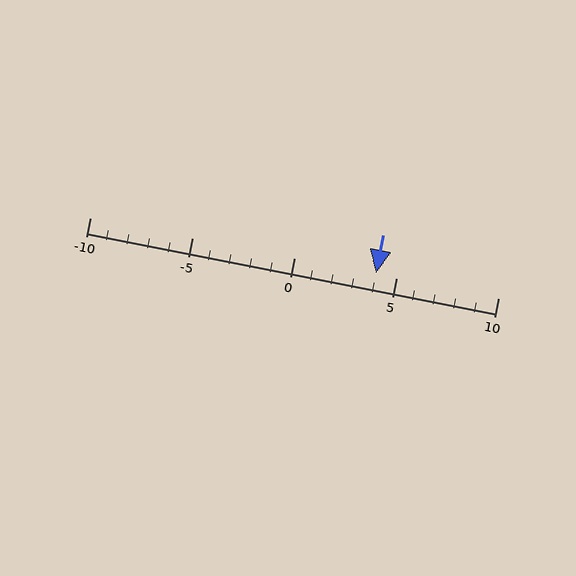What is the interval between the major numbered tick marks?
The major tick marks are spaced 5 units apart.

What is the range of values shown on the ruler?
The ruler shows values from -10 to 10.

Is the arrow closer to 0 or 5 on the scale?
The arrow is closer to 5.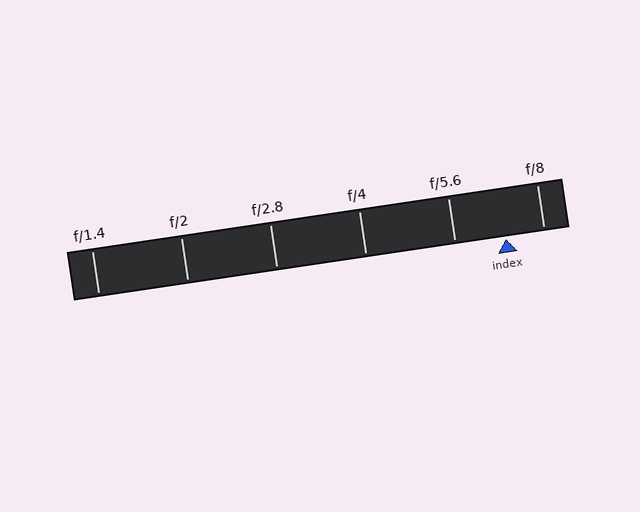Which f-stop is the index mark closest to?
The index mark is closest to f/8.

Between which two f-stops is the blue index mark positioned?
The index mark is between f/5.6 and f/8.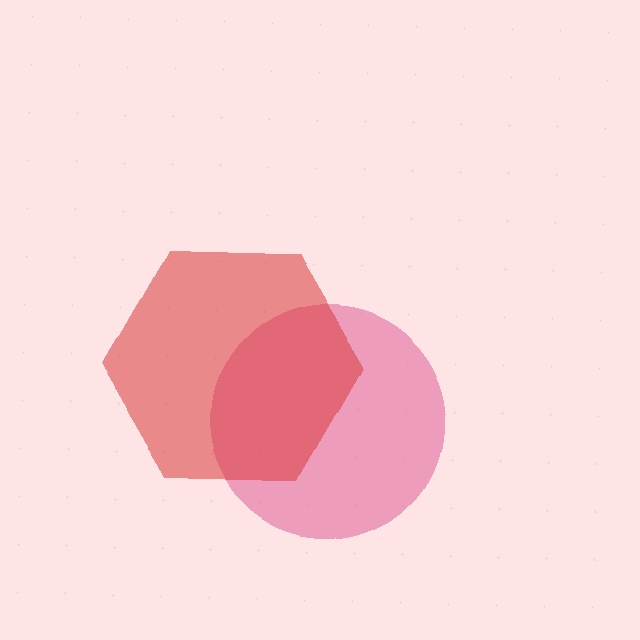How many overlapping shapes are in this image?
There are 2 overlapping shapes in the image.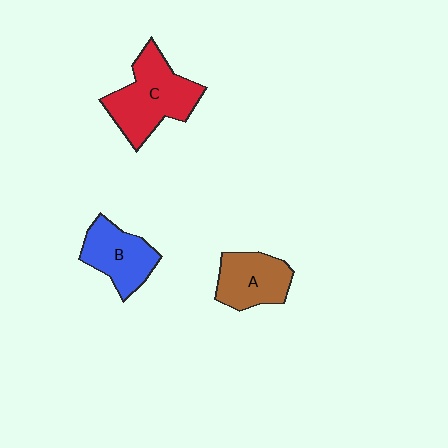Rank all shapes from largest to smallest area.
From largest to smallest: C (red), B (blue), A (brown).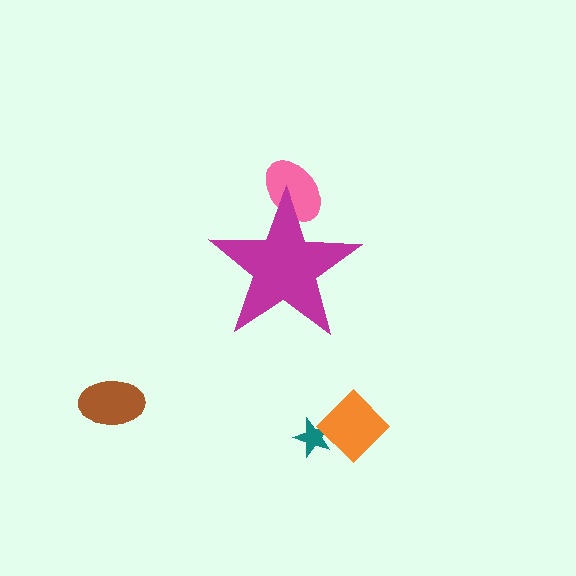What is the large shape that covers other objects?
A magenta star.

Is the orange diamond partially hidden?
No, the orange diamond is fully visible.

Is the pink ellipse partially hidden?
Yes, the pink ellipse is partially hidden behind the magenta star.